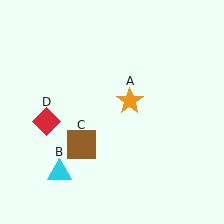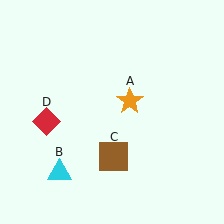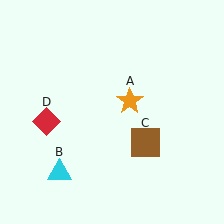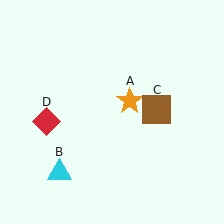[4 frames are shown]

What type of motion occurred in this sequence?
The brown square (object C) rotated counterclockwise around the center of the scene.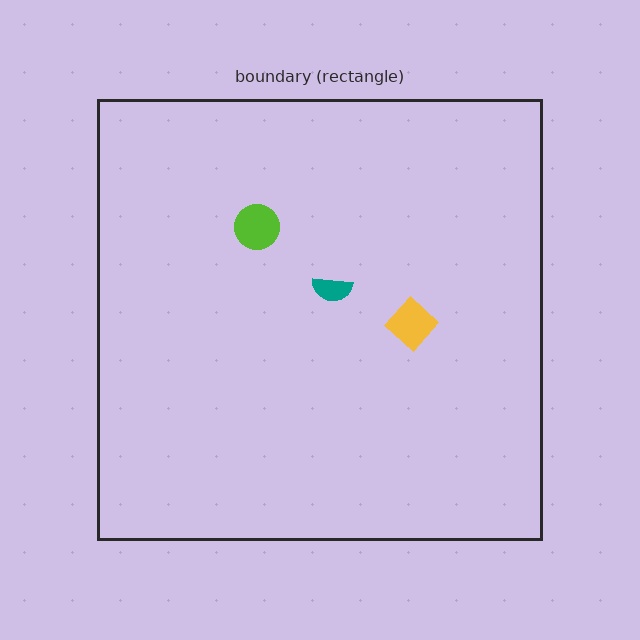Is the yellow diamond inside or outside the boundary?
Inside.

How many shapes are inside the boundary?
3 inside, 0 outside.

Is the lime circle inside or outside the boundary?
Inside.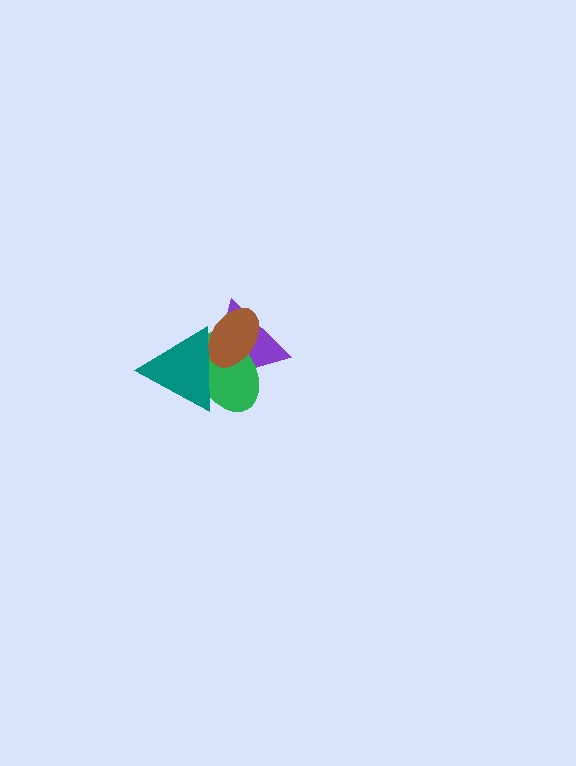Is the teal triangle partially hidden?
No, no other shape covers it.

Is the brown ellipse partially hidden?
Yes, it is partially covered by another shape.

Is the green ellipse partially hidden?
Yes, it is partially covered by another shape.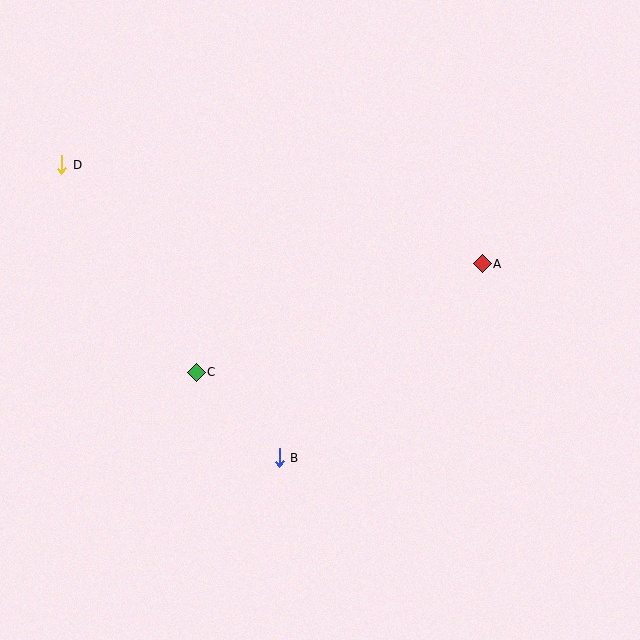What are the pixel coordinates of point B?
Point B is at (279, 458).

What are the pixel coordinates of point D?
Point D is at (62, 165).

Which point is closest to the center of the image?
Point C at (196, 372) is closest to the center.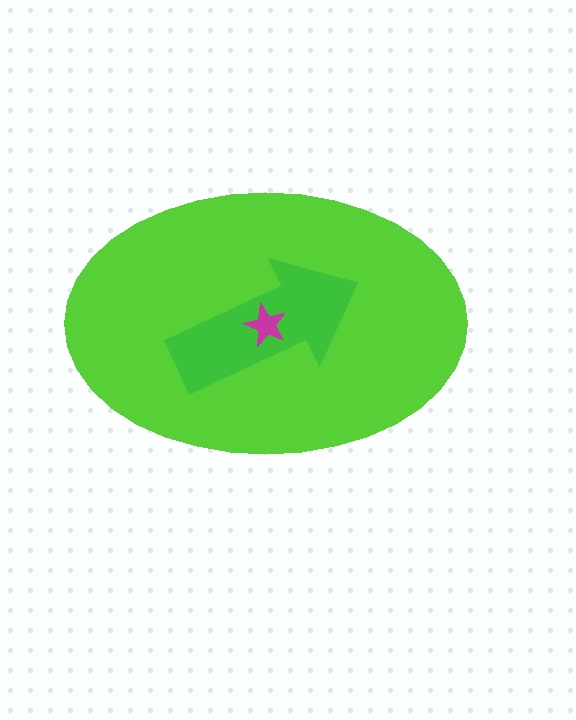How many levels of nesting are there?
3.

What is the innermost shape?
The magenta star.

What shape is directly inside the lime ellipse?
The green arrow.